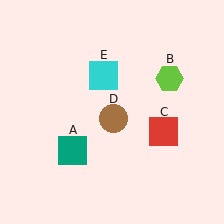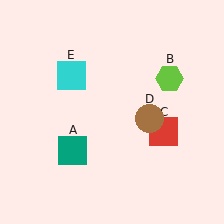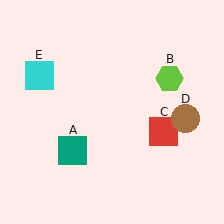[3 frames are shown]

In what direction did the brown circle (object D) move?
The brown circle (object D) moved right.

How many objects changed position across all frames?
2 objects changed position: brown circle (object D), cyan square (object E).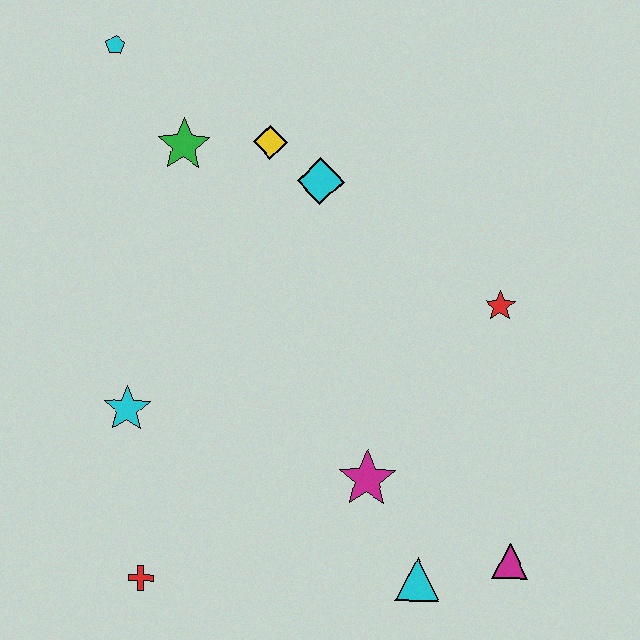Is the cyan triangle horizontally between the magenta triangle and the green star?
Yes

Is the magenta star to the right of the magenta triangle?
No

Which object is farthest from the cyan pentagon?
The magenta triangle is farthest from the cyan pentagon.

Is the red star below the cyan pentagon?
Yes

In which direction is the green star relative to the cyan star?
The green star is above the cyan star.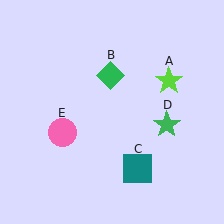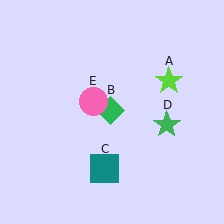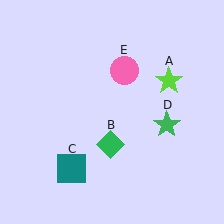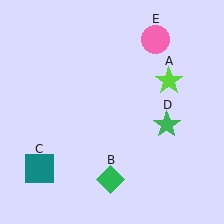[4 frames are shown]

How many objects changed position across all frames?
3 objects changed position: green diamond (object B), teal square (object C), pink circle (object E).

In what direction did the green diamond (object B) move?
The green diamond (object B) moved down.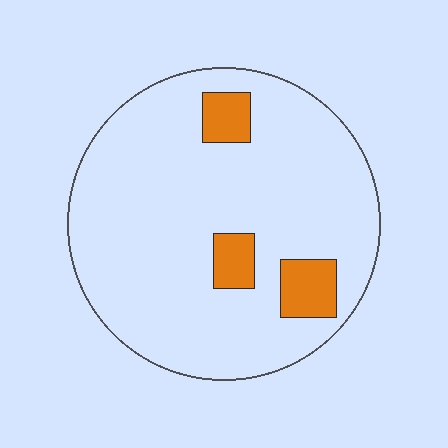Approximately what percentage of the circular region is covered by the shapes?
Approximately 10%.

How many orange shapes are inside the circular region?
3.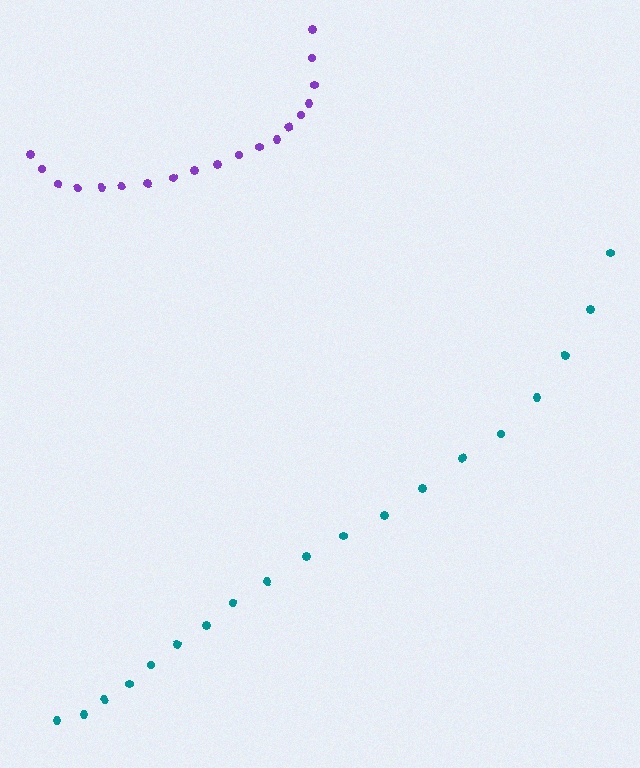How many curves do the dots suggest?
There are 2 distinct paths.